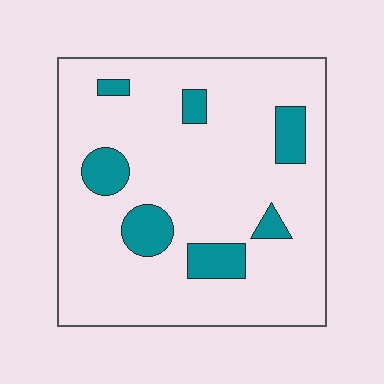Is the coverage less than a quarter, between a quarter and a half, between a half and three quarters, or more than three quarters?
Less than a quarter.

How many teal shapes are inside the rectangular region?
7.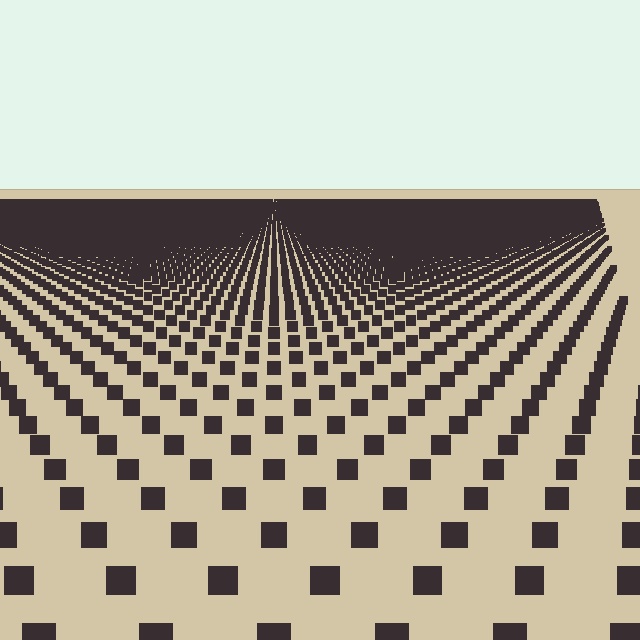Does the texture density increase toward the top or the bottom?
Density increases toward the top.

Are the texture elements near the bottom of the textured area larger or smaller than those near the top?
Larger. Near the bottom, elements are closer to the viewer and appear at a bigger on-screen size.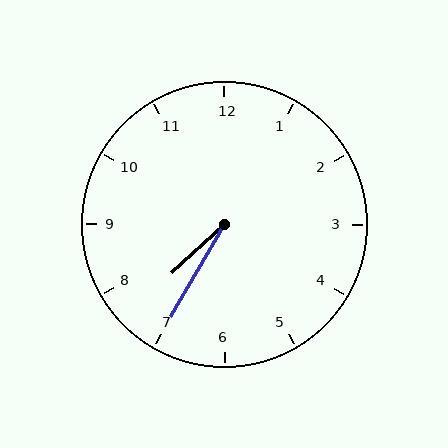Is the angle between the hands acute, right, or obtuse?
It is acute.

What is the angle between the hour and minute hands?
Approximately 18 degrees.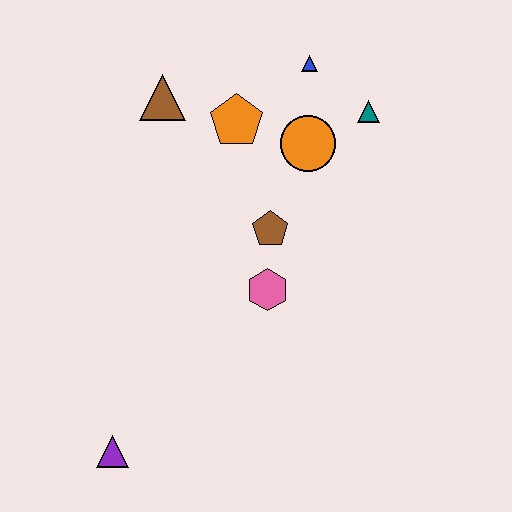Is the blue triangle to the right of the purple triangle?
Yes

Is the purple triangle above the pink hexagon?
No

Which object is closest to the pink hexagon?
The brown pentagon is closest to the pink hexagon.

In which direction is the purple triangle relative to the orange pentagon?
The purple triangle is below the orange pentagon.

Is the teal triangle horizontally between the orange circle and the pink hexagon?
No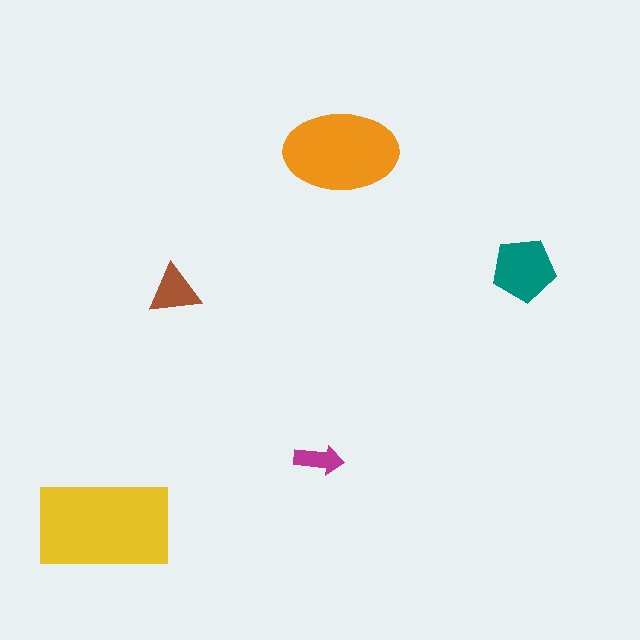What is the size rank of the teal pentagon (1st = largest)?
3rd.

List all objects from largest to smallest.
The yellow rectangle, the orange ellipse, the teal pentagon, the brown triangle, the magenta arrow.